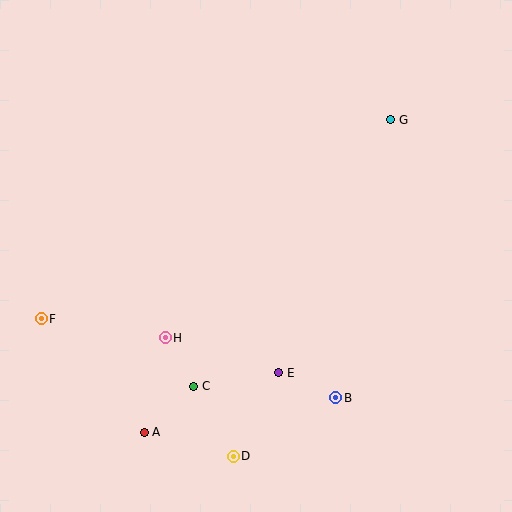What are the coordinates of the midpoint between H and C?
The midpoint between H and C is at (180, 362).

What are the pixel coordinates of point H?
Point H is at (165, 338).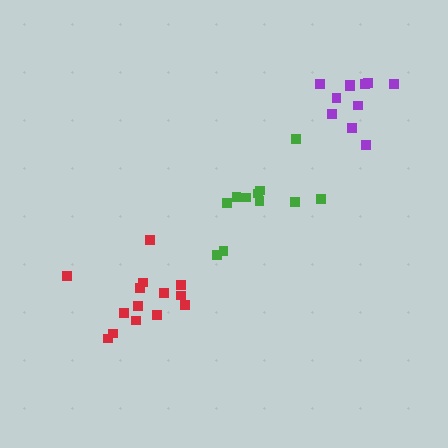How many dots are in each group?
Group 1: 11 dots, Group 2: 14 dots, Group 3: 11 dots (36 total).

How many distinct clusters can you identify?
There are 3 distinct clusters.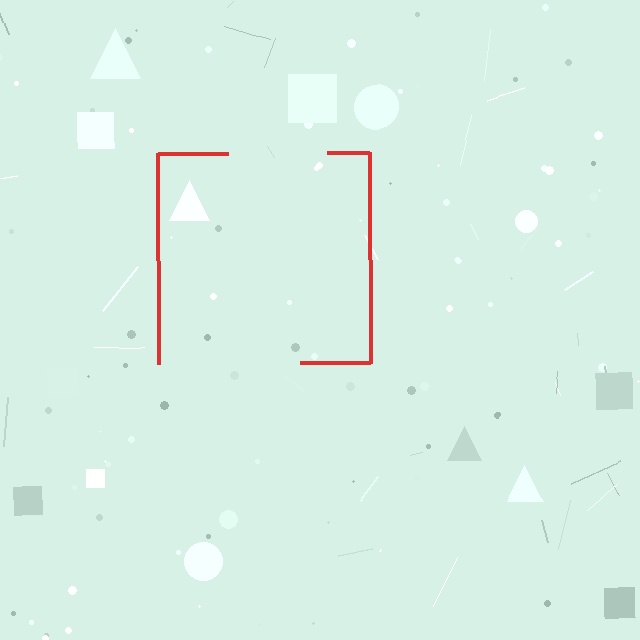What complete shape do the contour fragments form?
The contour fragments form a square.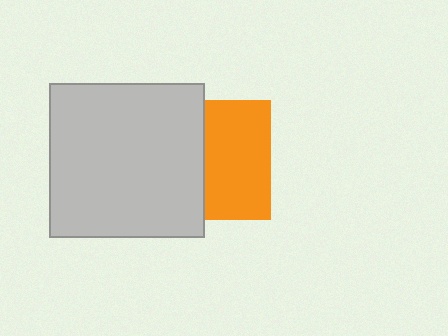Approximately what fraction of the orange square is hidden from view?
Roughly 45% of the orange square is hidden behind the light gray square.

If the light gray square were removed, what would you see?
You would see the complete orange square.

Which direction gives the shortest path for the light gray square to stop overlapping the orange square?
Moving left gives the shortest separation.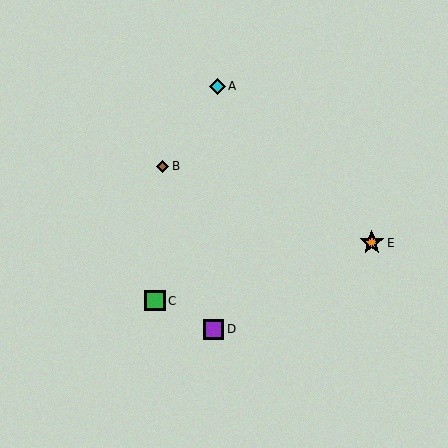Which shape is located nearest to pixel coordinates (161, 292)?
The green square (labeled C) at (155, 301) is nearest to that location.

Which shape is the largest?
The orange star (labeled E) is the largest.